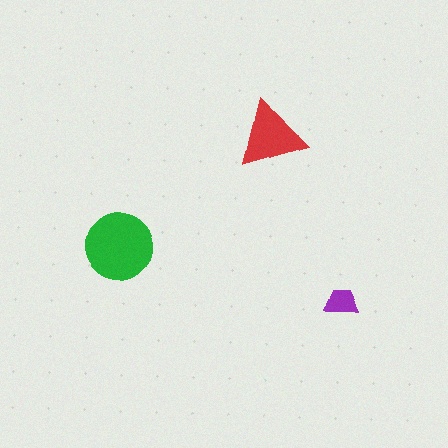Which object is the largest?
The green circle.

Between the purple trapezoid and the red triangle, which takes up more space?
The red triangle.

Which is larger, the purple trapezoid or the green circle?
The green circle.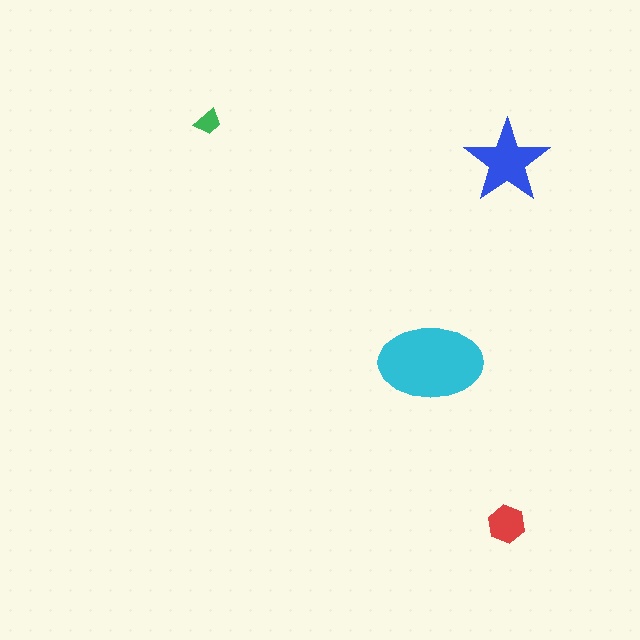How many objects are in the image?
There are 4 objects in the image.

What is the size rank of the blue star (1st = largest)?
2nd.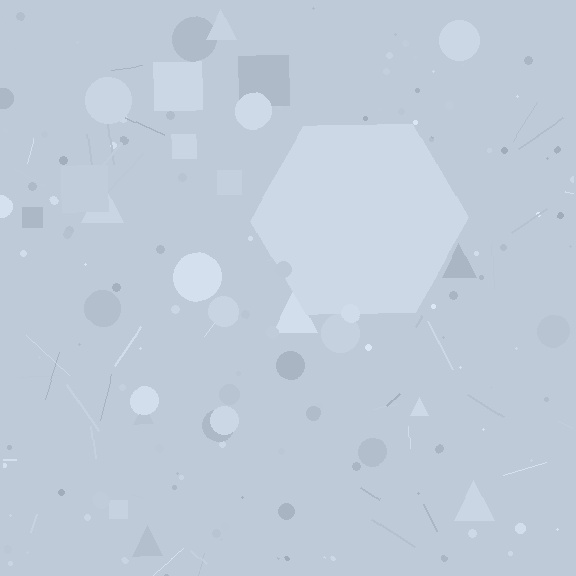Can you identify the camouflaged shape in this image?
The camouflaged shape is a hexagon.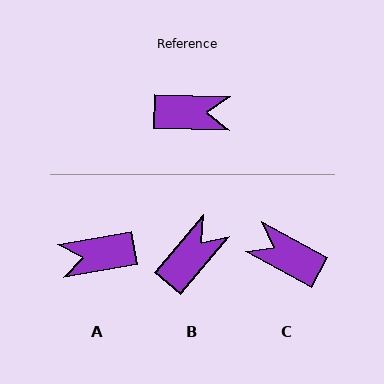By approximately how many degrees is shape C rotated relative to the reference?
Approximately 153 degrees counter-clockwise.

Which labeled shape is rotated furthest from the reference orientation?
A, about 168 degrees away.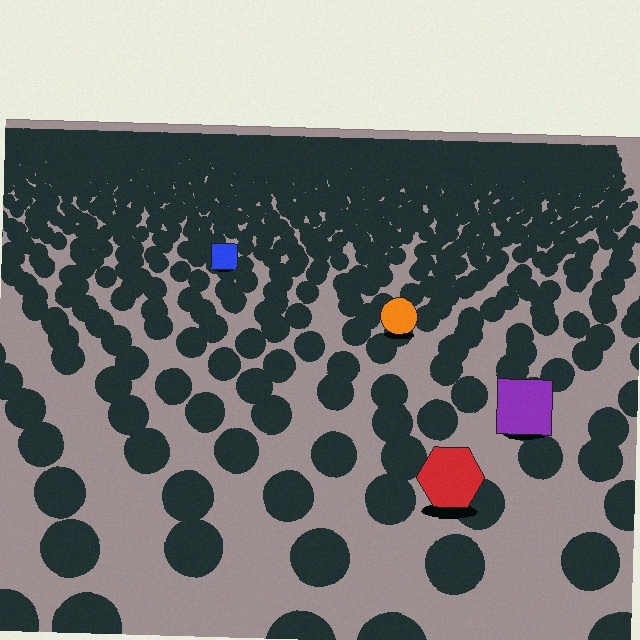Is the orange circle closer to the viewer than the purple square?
No. The purple square is closer — you can tell from the texture gradient: the ground texture is coarser near it.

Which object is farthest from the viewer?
The blue square is farthest from the viewer. It appears smaller and the ground texture around it is denser.